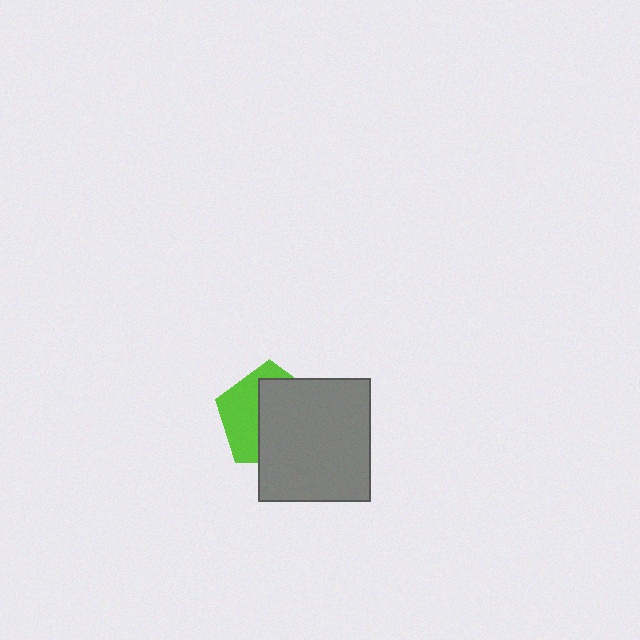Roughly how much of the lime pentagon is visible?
A small part of it is visible (roughly 40%).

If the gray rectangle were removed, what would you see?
You would see the complete lime pentagon.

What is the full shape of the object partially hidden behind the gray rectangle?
The partially hidden object is a lime pentagon.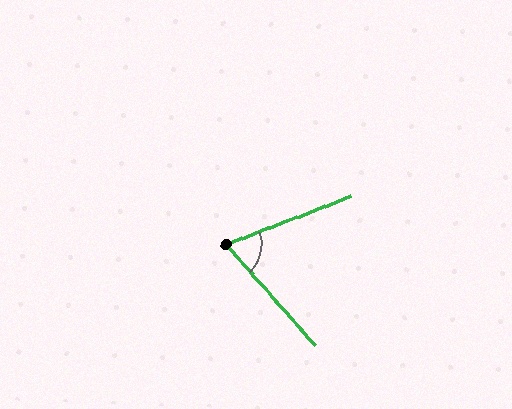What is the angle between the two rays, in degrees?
Approximately 69 degrees.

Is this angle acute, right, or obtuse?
It is acute.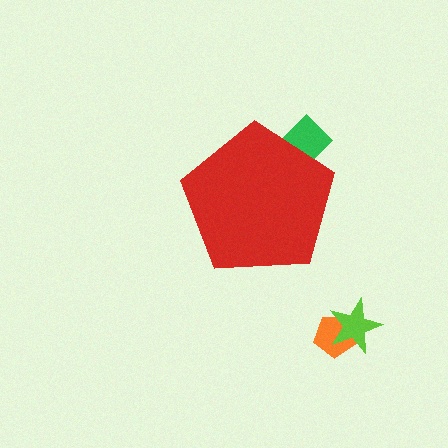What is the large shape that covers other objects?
A red pentagon.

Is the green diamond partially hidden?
Yes, the green diamond is partially hidden behind the red pentagon.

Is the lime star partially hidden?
No, the lime star is fully visible.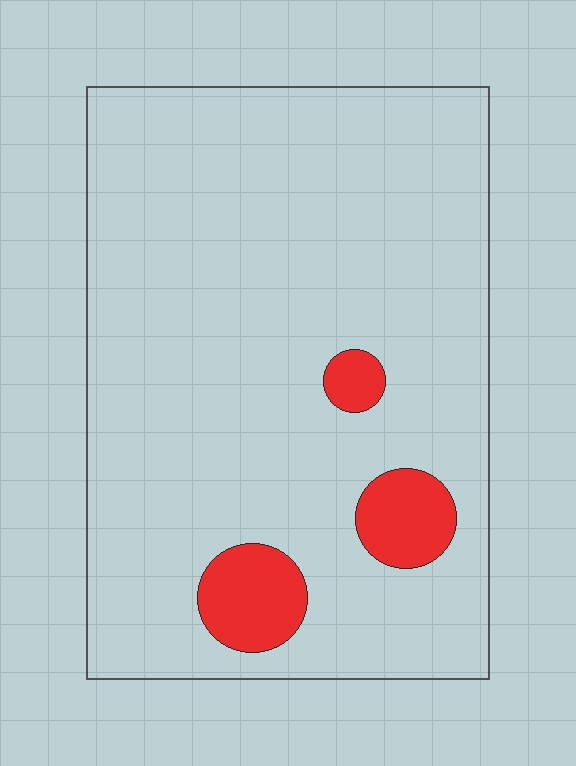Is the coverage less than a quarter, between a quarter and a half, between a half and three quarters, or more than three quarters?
Less than a quarter.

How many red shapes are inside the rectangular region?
3.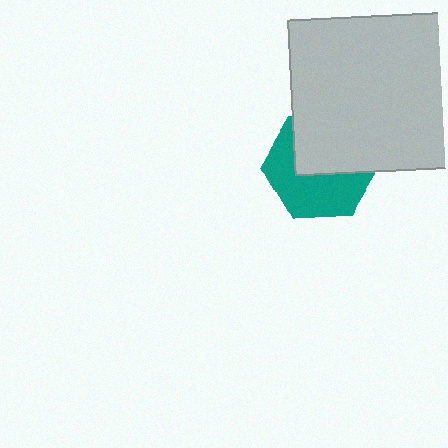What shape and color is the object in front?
The object in front is a light gray square.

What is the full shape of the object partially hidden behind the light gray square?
The partially hidden object is a teal hexagon.